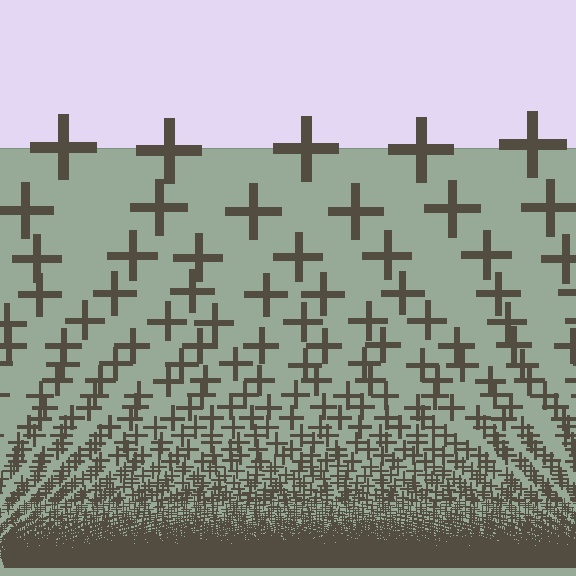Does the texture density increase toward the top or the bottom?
Density increases toward the bottom.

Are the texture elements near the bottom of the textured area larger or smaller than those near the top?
Smaller. The gradient is inverted — elements near the bottom are smaller and denser.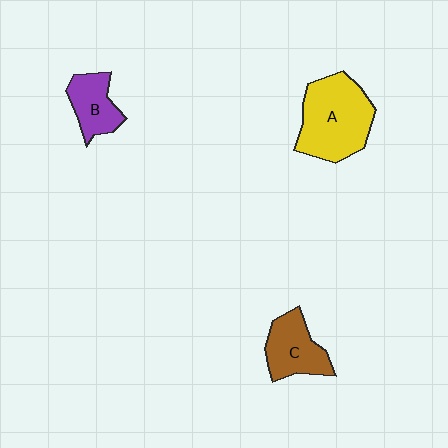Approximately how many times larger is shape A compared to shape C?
Approximately 1.6 times.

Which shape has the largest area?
Shape A (yellow).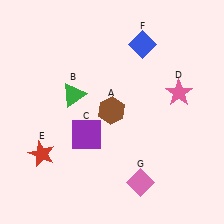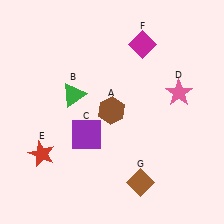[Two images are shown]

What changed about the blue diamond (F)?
In Image 1, F is blue. In Image 2, it changed to magenta.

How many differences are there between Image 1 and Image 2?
There are 2 differences between the two images.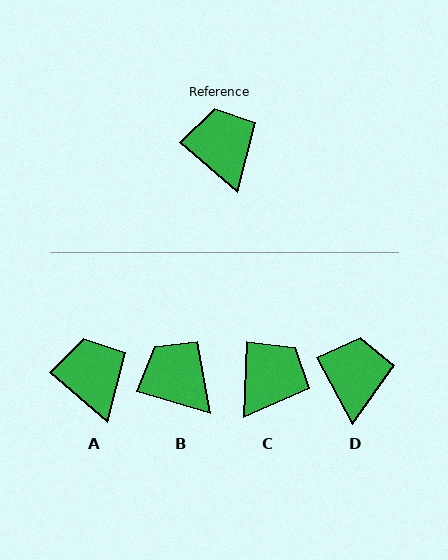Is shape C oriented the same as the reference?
No, it is off by about 52 degrees.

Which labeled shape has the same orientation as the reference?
A.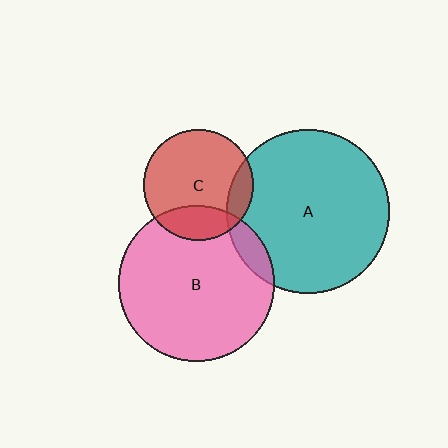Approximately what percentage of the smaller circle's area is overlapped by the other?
Approximately 10%.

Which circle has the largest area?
Circle A (teal).